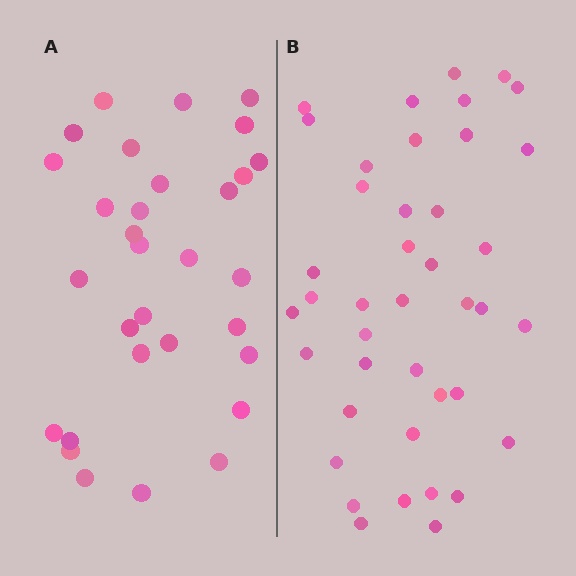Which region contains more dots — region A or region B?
Region B (the right region) has more dots.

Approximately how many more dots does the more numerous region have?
Region B has roughly 10 or so more dots than region A.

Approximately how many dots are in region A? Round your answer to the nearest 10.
About 30 dots. (The exact count is 31, which rounds to 30.)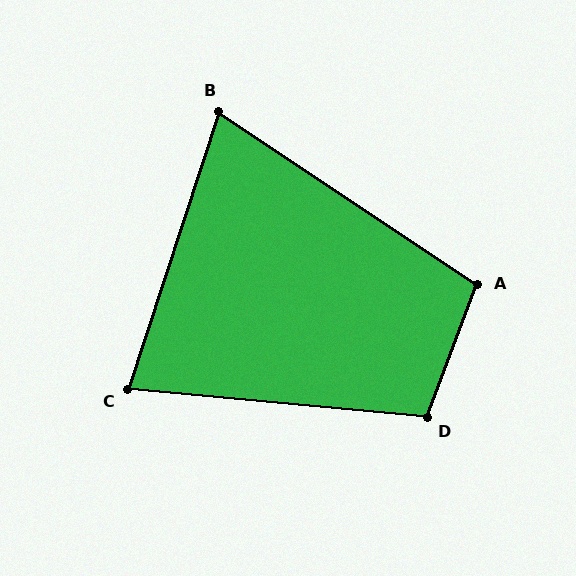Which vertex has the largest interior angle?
D, at approximately 106 degrees.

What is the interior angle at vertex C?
Approximately 77 degrees (acute).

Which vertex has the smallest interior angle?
B, at approximately 74 degrees.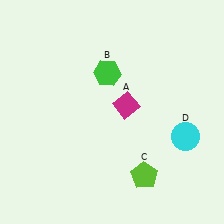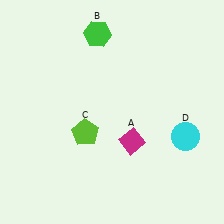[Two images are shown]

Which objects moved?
The objects that moved are: the magenta diamond (A), the green hexagon (B), the lime pentagon (C).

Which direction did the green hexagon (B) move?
The green hexagon (B) moved up.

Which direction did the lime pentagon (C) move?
The lime pentagon (C) moved left.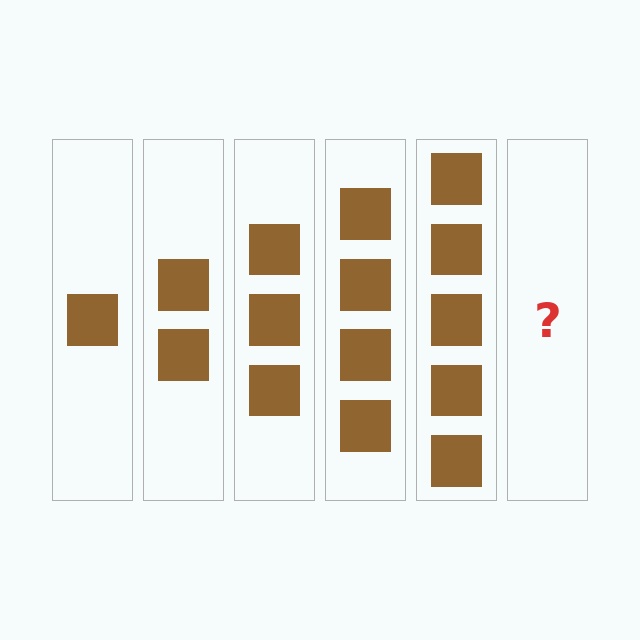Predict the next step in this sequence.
The next step is 6 squares.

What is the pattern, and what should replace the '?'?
The pattern is that each step adds one more square. The '?' should be 6 squares.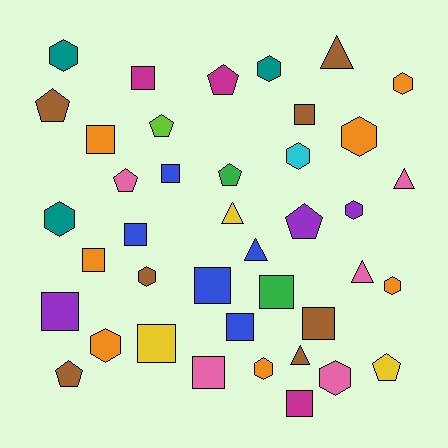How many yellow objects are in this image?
There are 3 yellow objects.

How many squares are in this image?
There are 14 squares.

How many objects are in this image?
There are 40 objects.